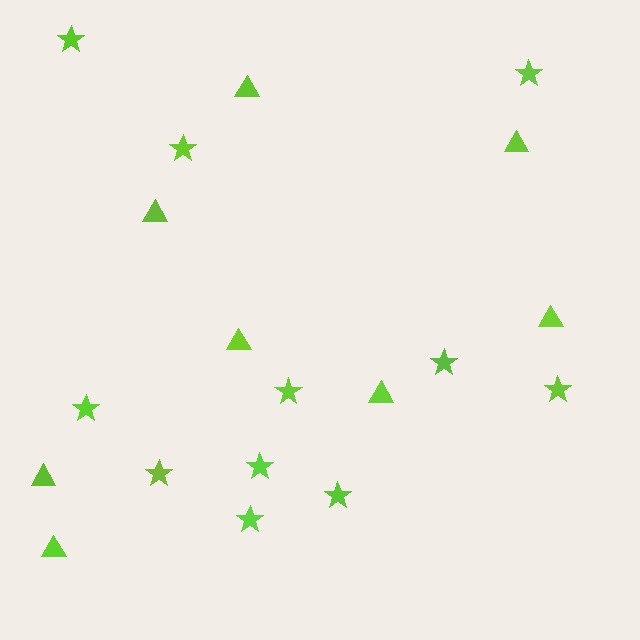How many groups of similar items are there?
There are 2 groups: one group of stars (11) and one group of triangles (8).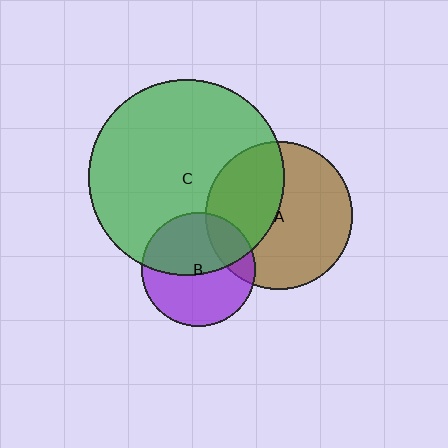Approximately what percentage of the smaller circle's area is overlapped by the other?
Approximately 50%.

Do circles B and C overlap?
Yes.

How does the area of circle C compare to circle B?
Approximately 3.0 times.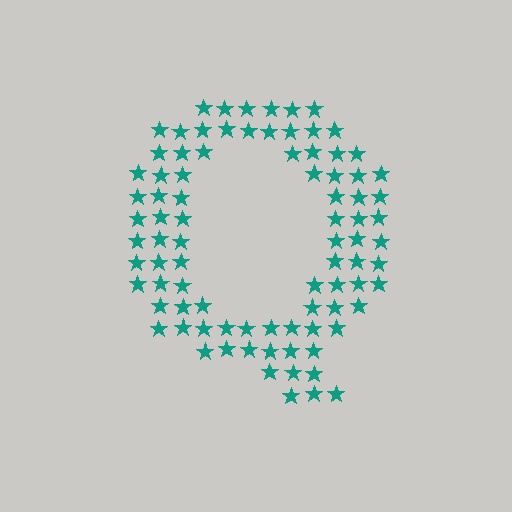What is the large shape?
The large shape is the letter Q.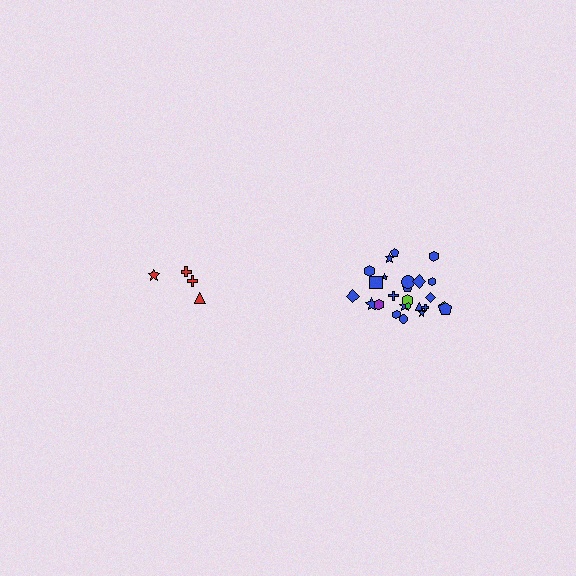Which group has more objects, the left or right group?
The right group.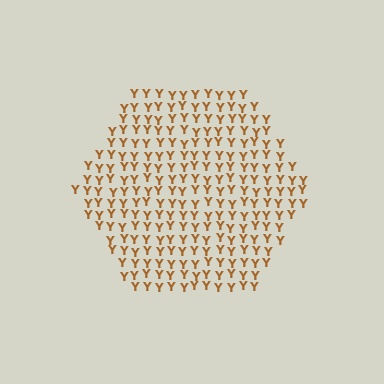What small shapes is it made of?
It is made of small letter Y's.